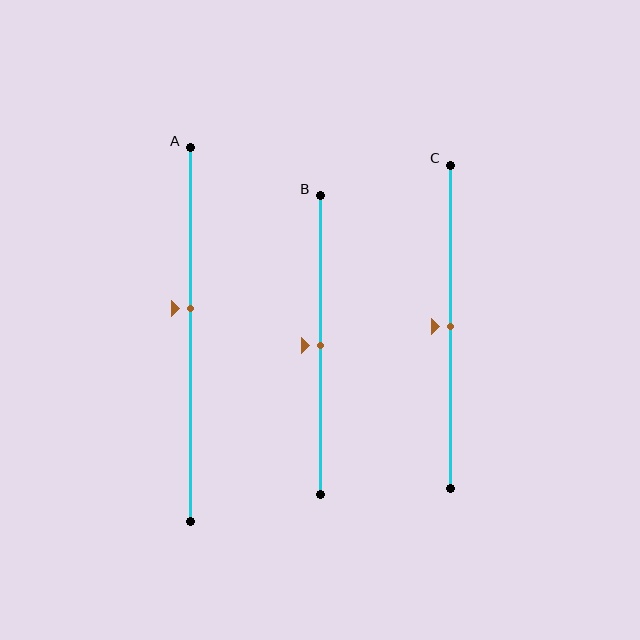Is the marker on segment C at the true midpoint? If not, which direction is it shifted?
Yes, the marker on segment C is at the true midpoint.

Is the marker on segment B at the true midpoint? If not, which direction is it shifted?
Yes, the marker on segment B is at the true midpoint.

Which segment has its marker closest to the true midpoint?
Segment B has its marker closest to the true midpoint.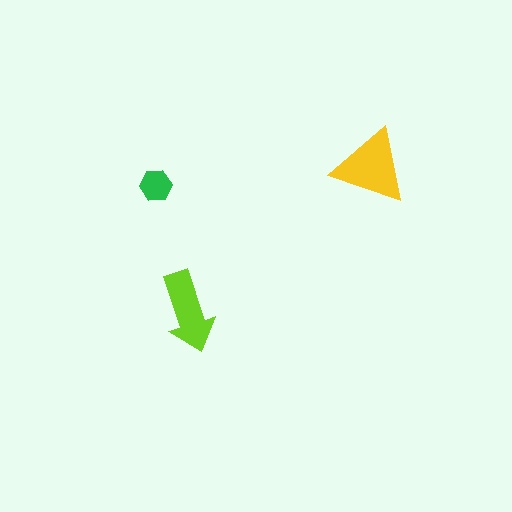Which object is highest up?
The yellow triangle is topmost.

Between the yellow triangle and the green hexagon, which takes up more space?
The yellow triangle.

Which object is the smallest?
The green hexagon.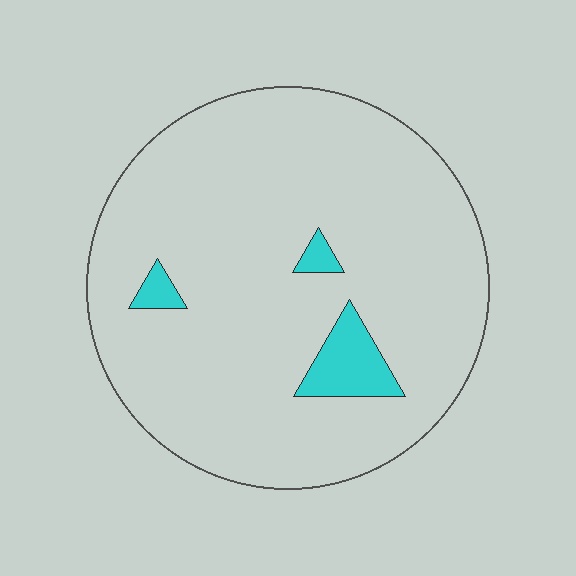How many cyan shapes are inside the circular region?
3.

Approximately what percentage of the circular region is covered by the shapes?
Approximately 5%.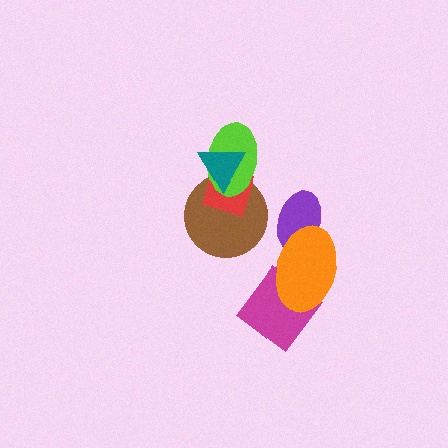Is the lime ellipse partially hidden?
Yes, it is partially covered by another shape.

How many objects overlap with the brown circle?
3 objects overlap with the brown circle.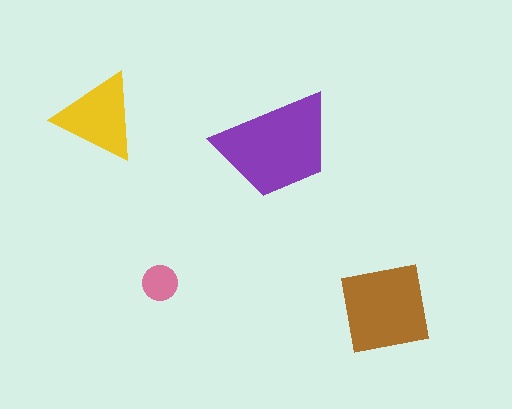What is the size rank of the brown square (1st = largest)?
2nd.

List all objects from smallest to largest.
The pink circle, the yellow triangle, the brown square, the purple trapezoid.